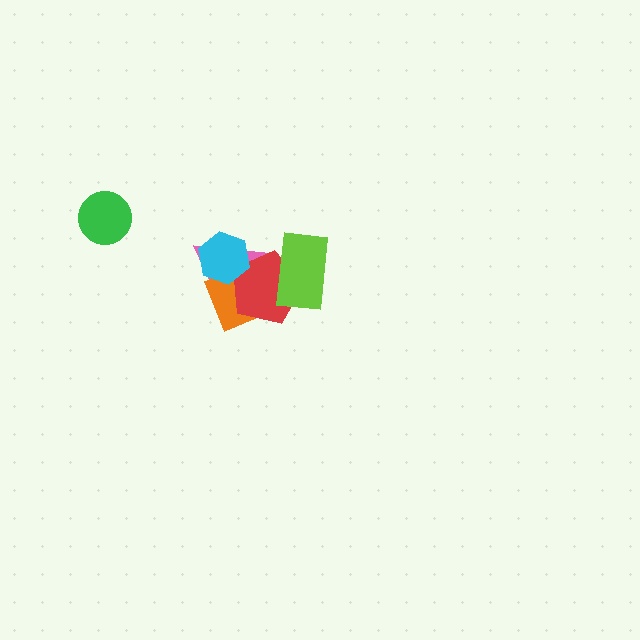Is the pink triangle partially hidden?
Yes, it is partially covered by another shape.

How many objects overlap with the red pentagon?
4 objects overlap with the red pentagon.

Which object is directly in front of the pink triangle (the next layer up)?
The orange square is directly in front of the pink triangle.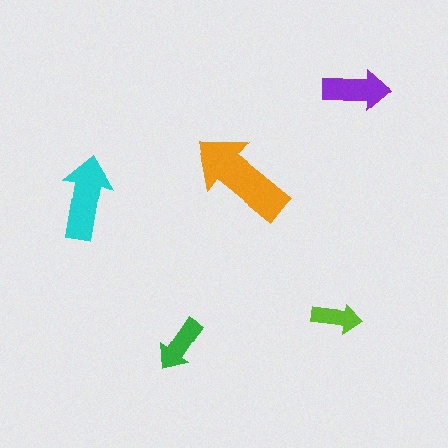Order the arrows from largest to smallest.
the orange one, the cyan one, the purple one, the green one, the lime one.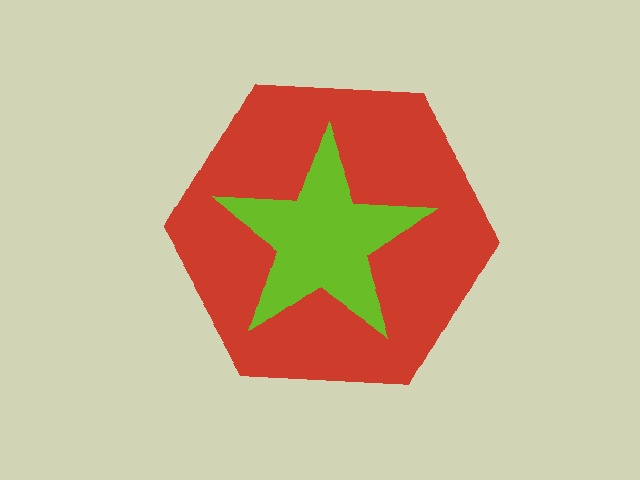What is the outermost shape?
The red hexagon.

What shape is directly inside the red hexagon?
The lime star.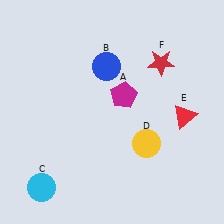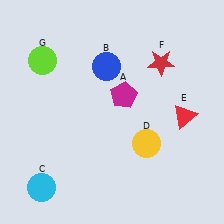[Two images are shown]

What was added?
A lime circle (G) was added in Image 2.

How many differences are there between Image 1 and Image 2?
There is 1 difference between the two images.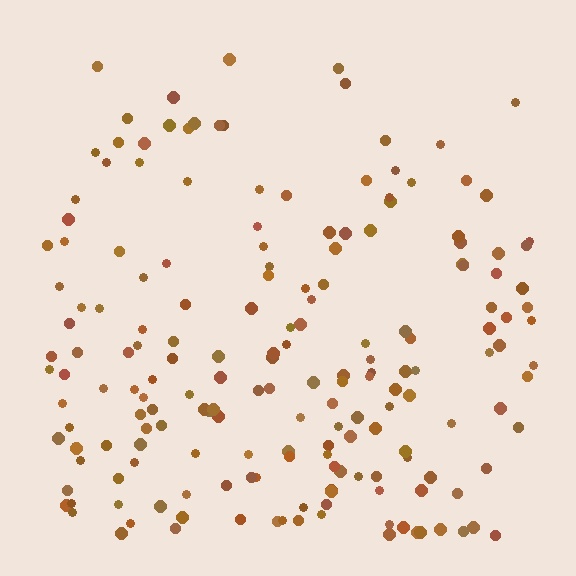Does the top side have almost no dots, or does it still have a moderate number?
Still a moderate number, just noticeably fewer than the bottom.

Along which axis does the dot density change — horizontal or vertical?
Vertical.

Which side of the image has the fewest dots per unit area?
The top.